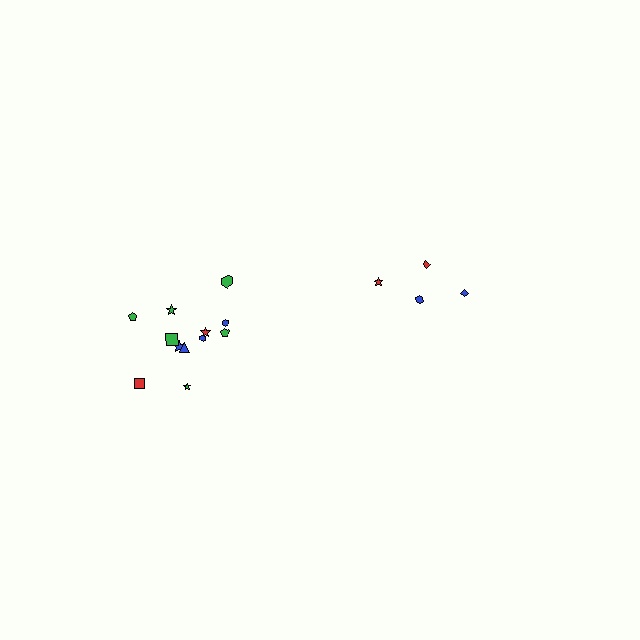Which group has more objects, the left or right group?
The left group.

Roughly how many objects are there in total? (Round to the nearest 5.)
Roughly 15 objects in total.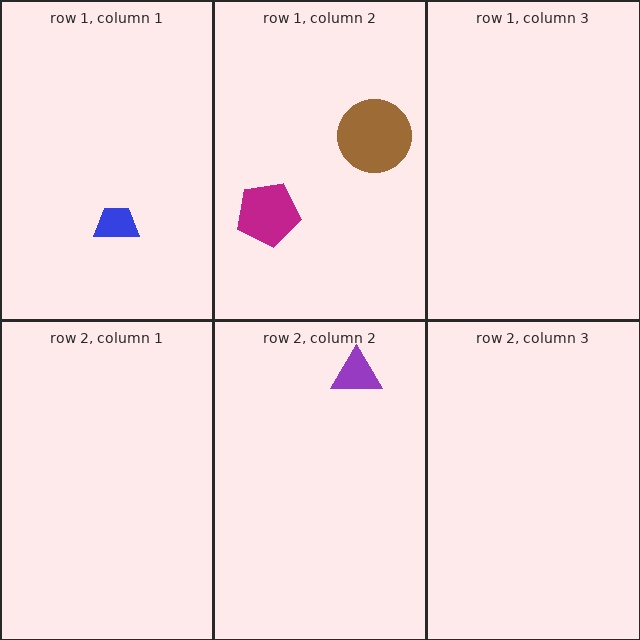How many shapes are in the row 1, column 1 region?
1.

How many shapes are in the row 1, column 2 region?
2.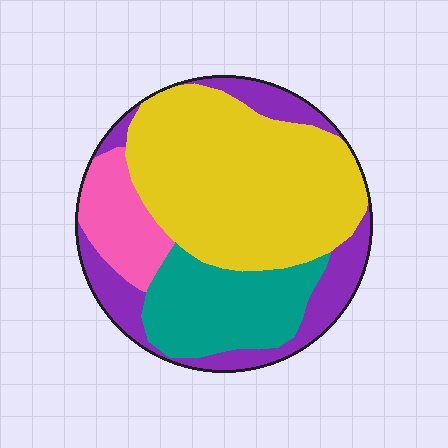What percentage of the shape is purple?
Purple covers 21% of the shape.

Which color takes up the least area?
Pink, at roughly 10%.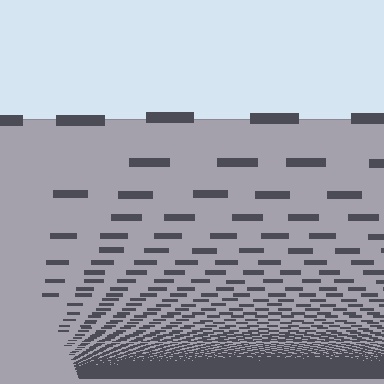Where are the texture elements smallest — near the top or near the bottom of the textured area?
Near the bottom.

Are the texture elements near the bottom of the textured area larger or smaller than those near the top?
Smaller. The gradient is inverted — elements near the bottom are smaller and denser.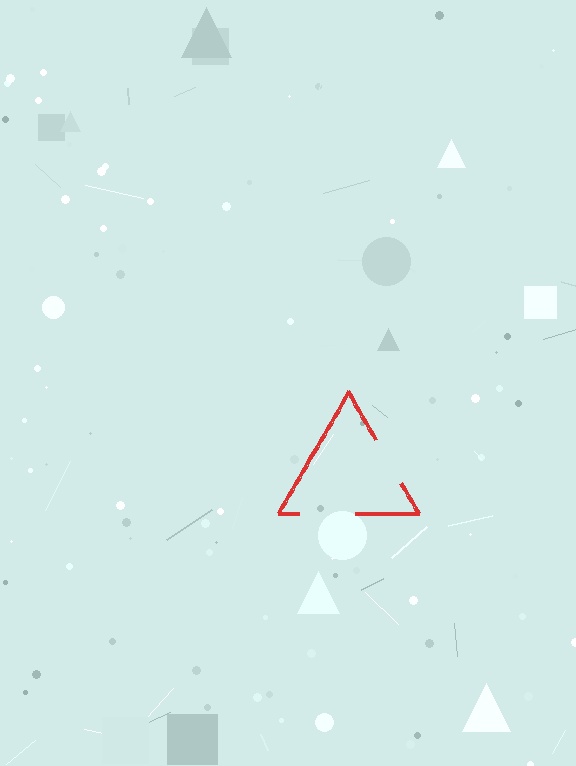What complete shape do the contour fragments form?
The contour fragments form a triangle.